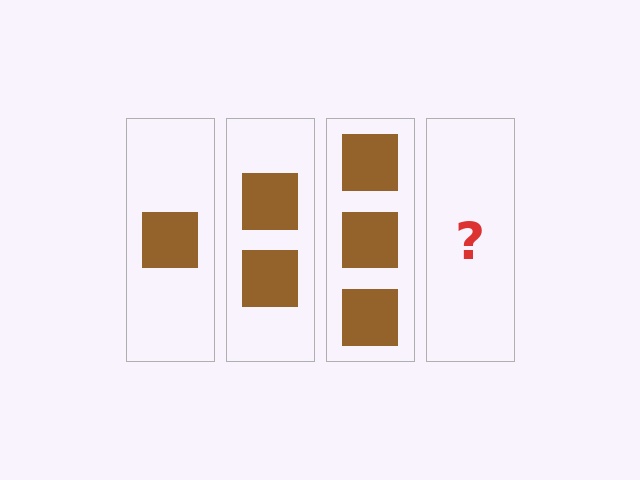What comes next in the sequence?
The next element should be 4 squares.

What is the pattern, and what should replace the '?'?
The pattern is that each step adds one more square. The '?' should be 4 squares.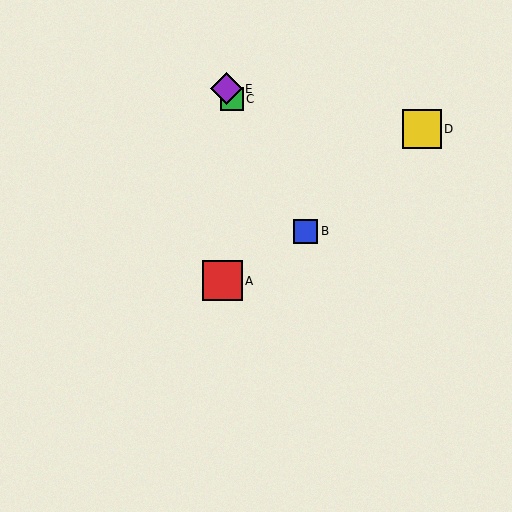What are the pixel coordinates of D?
Object D is at (422, 129).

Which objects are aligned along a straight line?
Objects B, C, E are aligned along a straight line.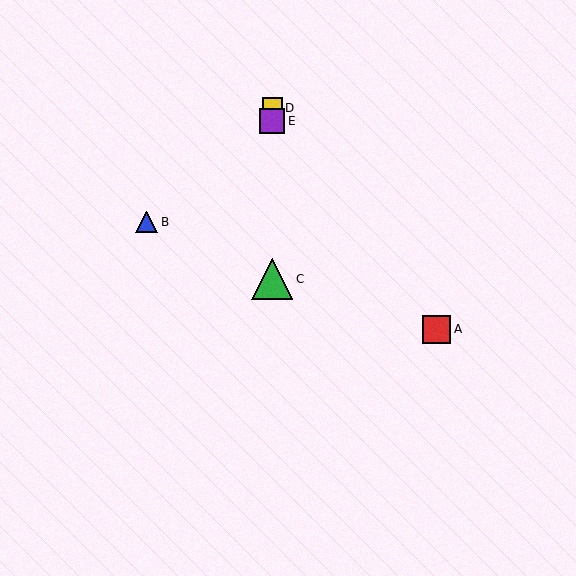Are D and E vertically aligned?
Yes, both are at x≈272.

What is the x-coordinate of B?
Object B is at x≈147.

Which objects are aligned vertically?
Objects C, D, E are aligned vertically.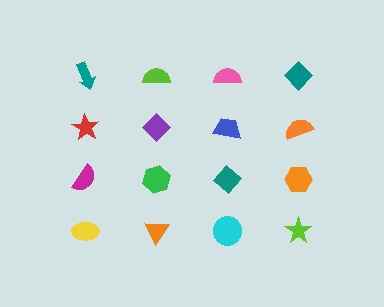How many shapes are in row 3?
4 shapes.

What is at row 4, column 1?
A yellow ellipse.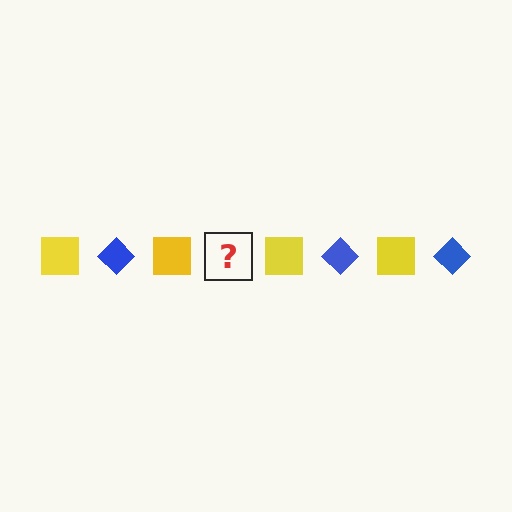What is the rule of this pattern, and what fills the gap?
The rule is that the pattern alternates between yellow square and blue diamond. The gap should be filled with a blue diamond.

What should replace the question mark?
The question mark should be replaced with a blue diamond.